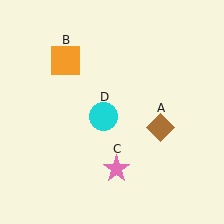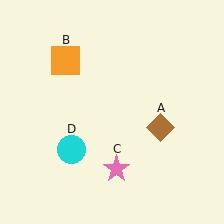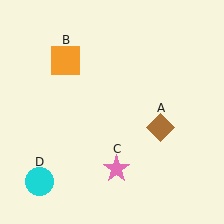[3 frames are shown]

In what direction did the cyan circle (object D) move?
The cyan circle (object D) moved down and to the left.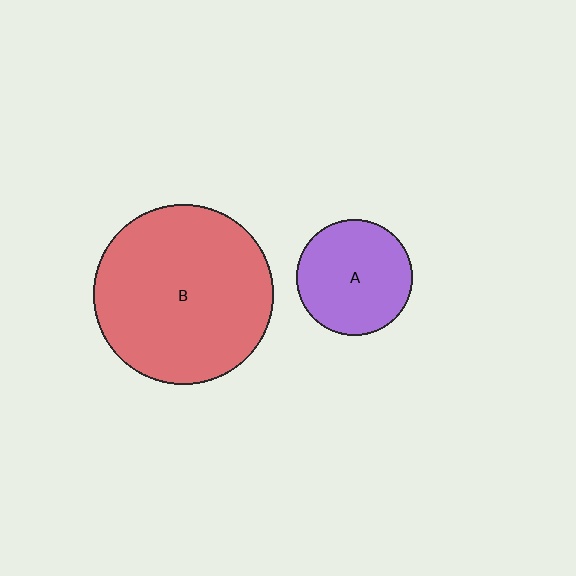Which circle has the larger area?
Circle B (red).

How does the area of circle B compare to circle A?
Approximately 2.4 times.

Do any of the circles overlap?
No, none of the circles overlap.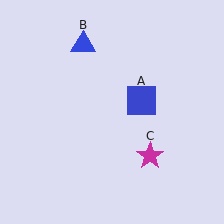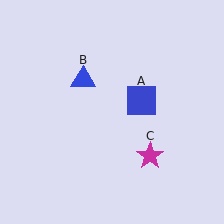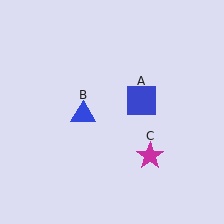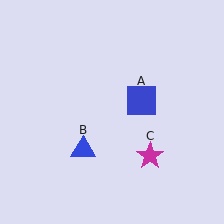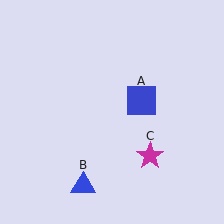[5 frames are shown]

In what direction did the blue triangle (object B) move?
The blue triangle (object B) moved down.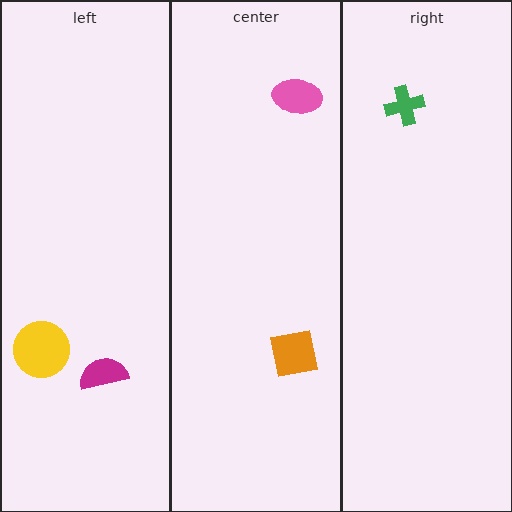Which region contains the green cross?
The right region.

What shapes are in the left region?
The yellow circle, the magenta semicircle.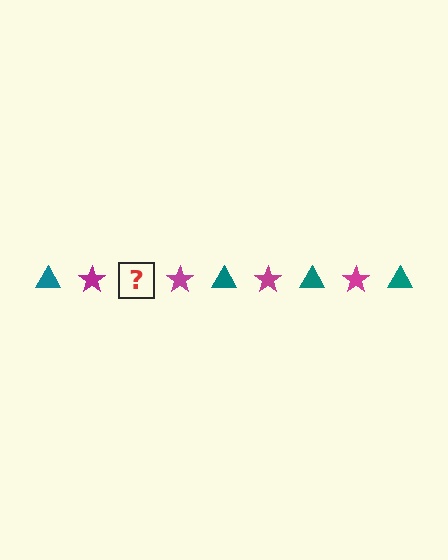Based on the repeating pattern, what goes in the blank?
The blank should be a teal triangle.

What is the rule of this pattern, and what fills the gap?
The rule is that the pattern alternates between teal triangle and magenta star. The gap should be filled with a teal triangle.